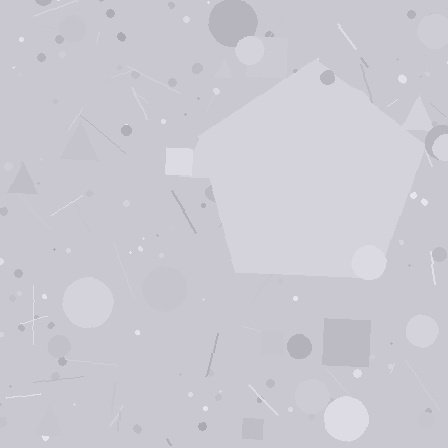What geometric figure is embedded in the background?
A pentagon is embedded in the background.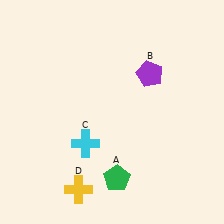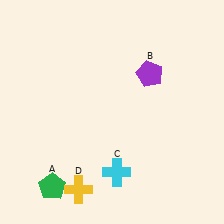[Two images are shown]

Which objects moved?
The objects that moved are: the green pentagon (A), the cyan cross (C).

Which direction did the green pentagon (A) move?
The green pentagon (A) moved left.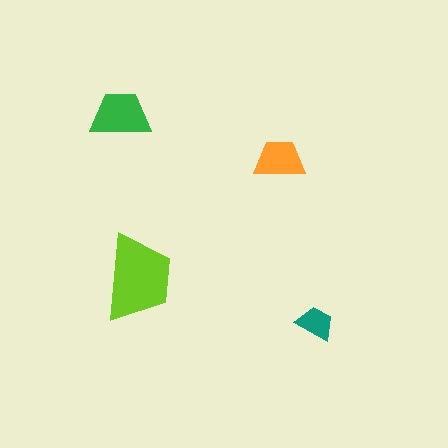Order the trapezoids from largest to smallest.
the lime one, the green one, the orange one, the teal one.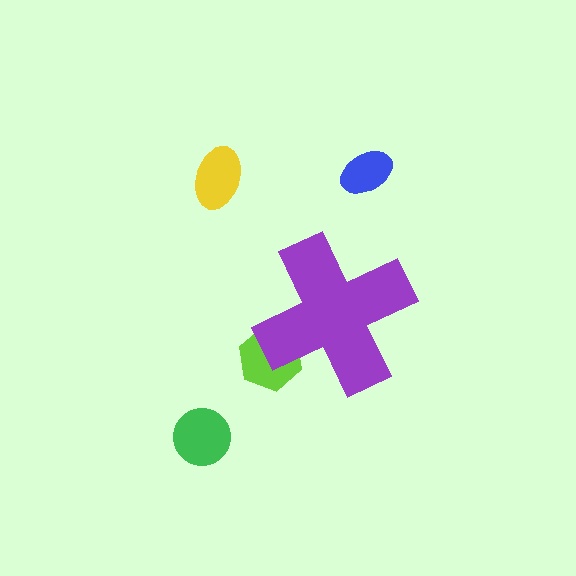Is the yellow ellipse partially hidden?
No, the yellow ellipse is fully visible.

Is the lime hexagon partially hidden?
Yes, the lime hexagon is partially hidden behind the purple cross.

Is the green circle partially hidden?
No, the green circle is fully visible.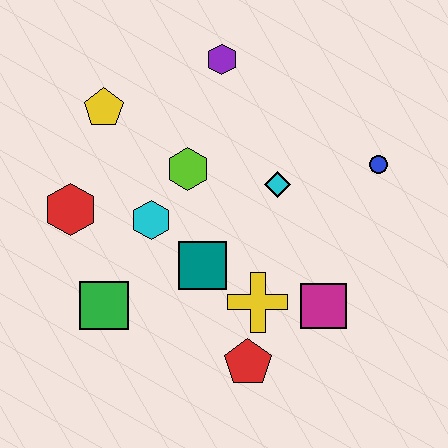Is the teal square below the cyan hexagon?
Yes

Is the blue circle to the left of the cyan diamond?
No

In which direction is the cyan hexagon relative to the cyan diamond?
The cyan hexagon is to the left of the cyan diamond.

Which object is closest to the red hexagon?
The cyan hexagon is closest to the red hexagon.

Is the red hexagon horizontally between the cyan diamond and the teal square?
No